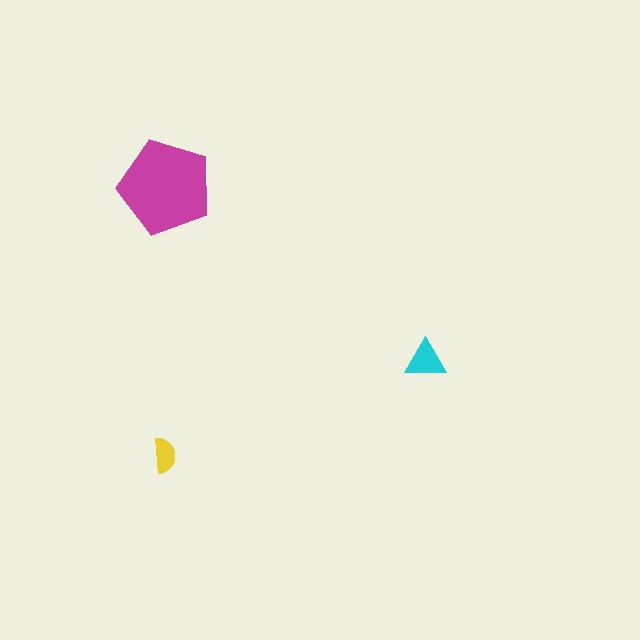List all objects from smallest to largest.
The yellow semicircle, the cyan triangle, the magenta pentagon.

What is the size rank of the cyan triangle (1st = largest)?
2nd.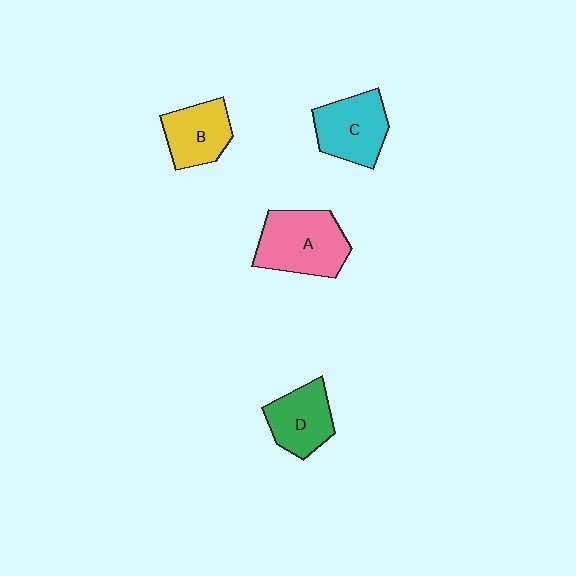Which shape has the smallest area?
Shape B (yellow).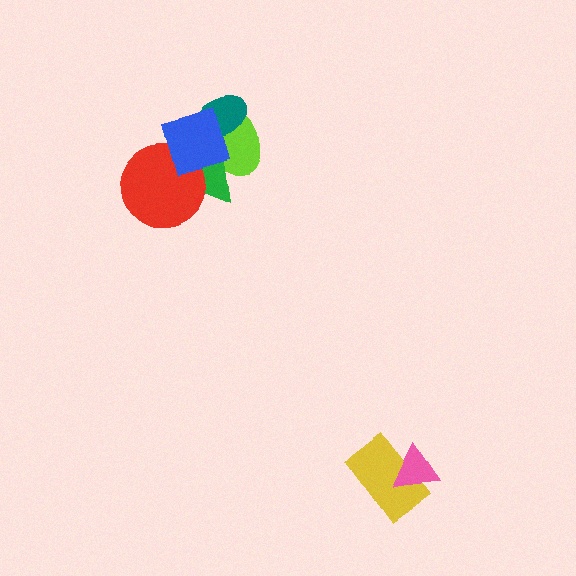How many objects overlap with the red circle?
2 objects overlap with the red circle.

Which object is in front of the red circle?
The blue diamond is in front of the red circle.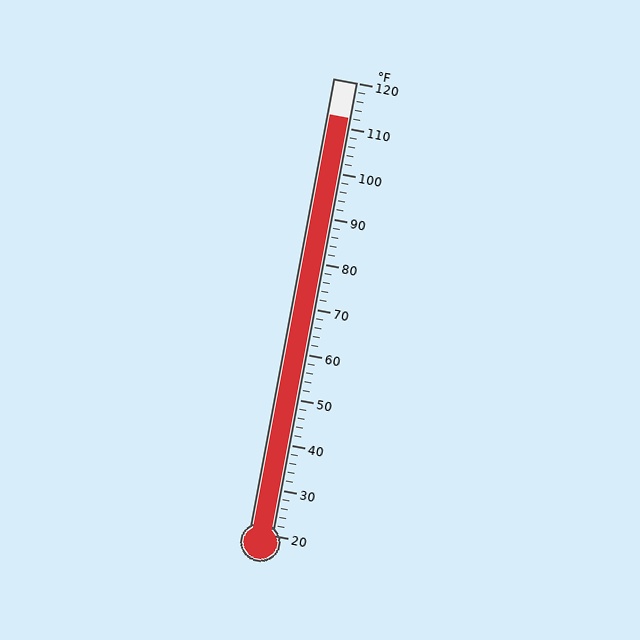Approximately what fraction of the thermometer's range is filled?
The thermometer is filled to approximately 90% of its range.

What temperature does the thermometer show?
The thermometer shows approximately 112°F.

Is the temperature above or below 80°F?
The temperature is above 80°F.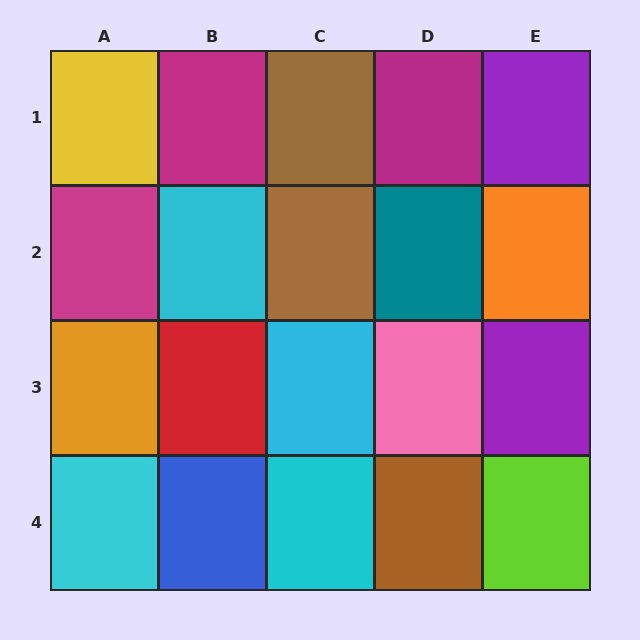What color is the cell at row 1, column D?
Magenta.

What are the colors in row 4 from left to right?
Cyan, blue, cyan, brown, lime.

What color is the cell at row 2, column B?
Cyan.